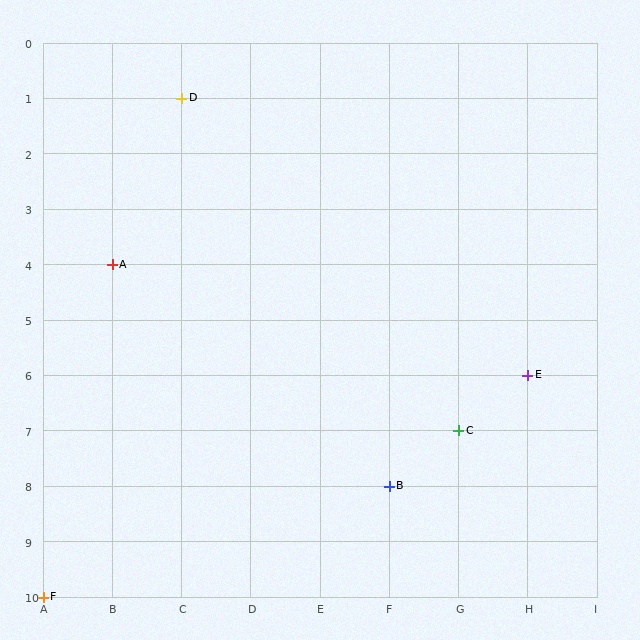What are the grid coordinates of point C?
Point C is at grid coordinates (G, 7).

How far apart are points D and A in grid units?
Points D and A are 1 column and 3 rows apart (about 3.2 grid units diagonally).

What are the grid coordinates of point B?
Point B is at grid coordinates (F, 8).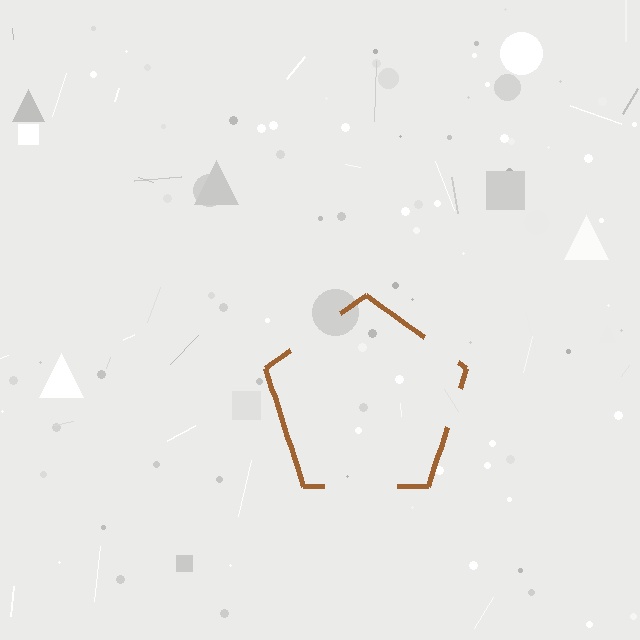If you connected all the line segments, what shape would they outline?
They would outline a pentagon.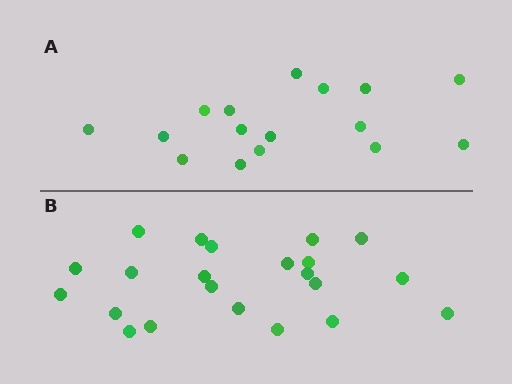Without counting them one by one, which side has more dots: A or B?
Region B (the bottom region) has more dots.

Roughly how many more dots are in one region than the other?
Region B has about 6 more dots than region A.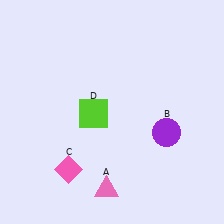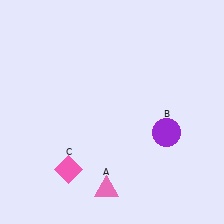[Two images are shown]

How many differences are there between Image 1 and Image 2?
There is 1 difference between the two images.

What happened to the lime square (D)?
The lime square (D) was removed in Image 2. It was in the bottom-left area of Image 1.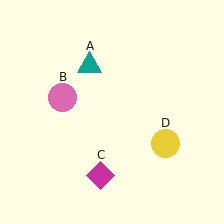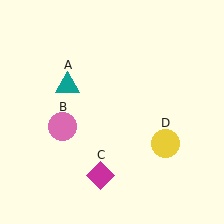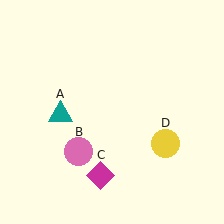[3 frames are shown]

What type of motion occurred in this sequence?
The teal triangle (object A), pink circle (object B) rotated counterclockwise around the center of the scene.